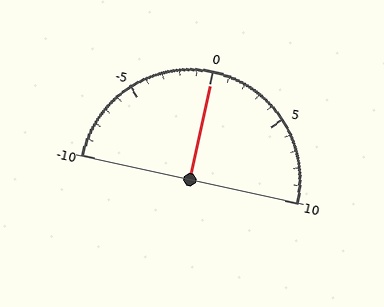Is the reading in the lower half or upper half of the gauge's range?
The reading is in the upper half of the range (-10 to 10).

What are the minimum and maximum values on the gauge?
The gauge ranges from -10 to 10.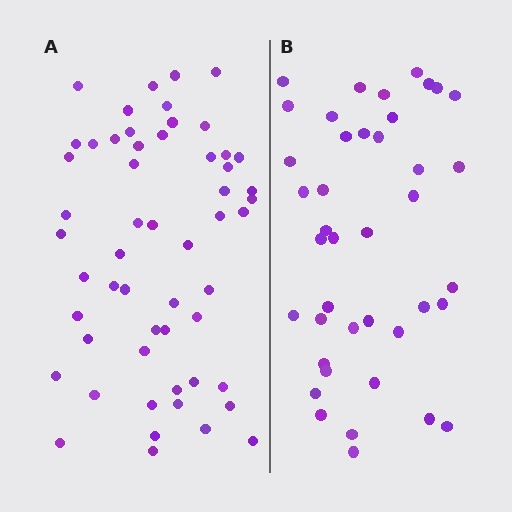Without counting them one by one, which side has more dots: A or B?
Region A (the left region) has more dots.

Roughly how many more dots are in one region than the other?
Region A has approximately 15 more dots than region B.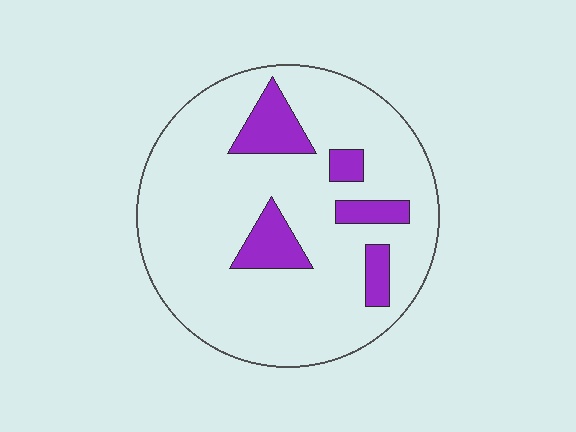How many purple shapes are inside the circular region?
5.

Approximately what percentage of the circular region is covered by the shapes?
Approximately 15%.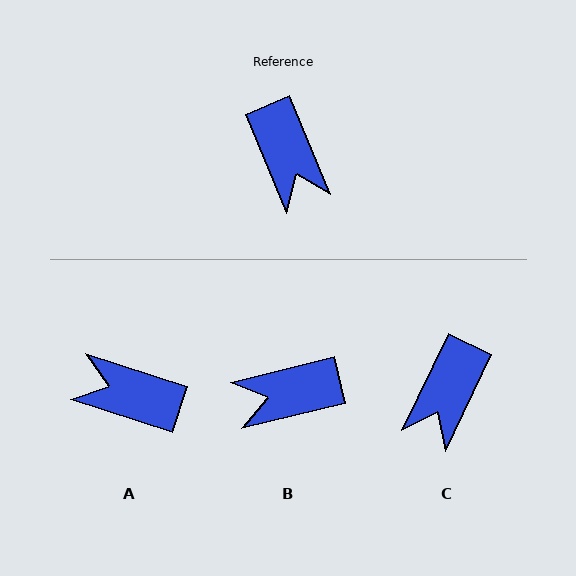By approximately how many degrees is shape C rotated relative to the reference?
Approximately 48 degrees clockwise.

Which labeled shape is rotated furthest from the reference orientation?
A, about 131 degrees away.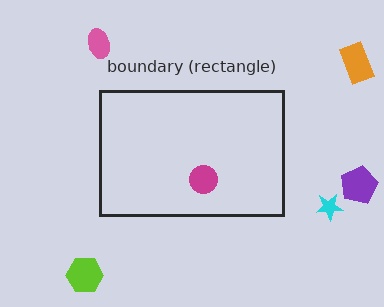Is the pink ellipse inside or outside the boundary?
Outside.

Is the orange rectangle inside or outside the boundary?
Outside.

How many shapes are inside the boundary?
1 inside, 5 outside.